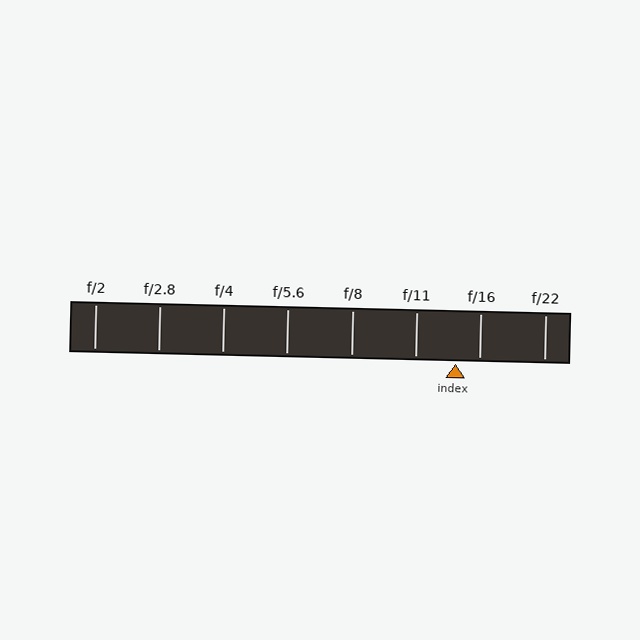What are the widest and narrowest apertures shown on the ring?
The widest aperture shown is f/2 and the narrowest is f/22.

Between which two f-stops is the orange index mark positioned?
The index mark is between f/11 and f/16.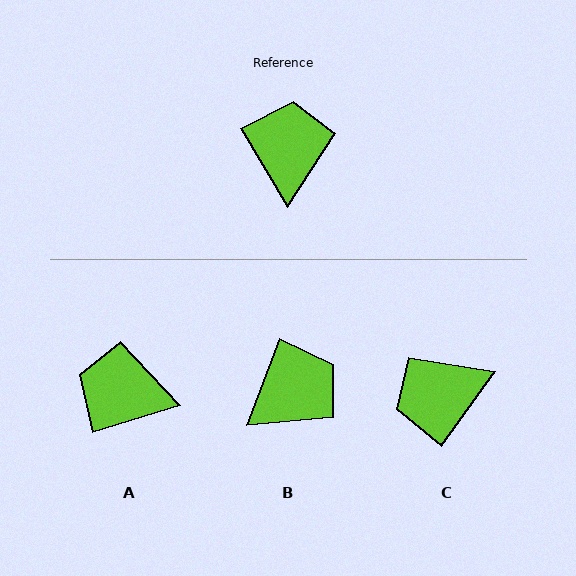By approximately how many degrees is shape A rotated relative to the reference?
Approximately 76 degrees counter-clockwise.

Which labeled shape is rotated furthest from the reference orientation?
C, about 114 degrees away.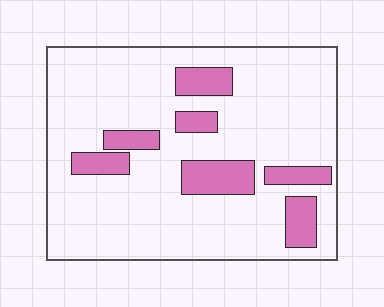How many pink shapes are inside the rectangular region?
7.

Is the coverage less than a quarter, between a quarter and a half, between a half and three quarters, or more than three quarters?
Less than a quarter.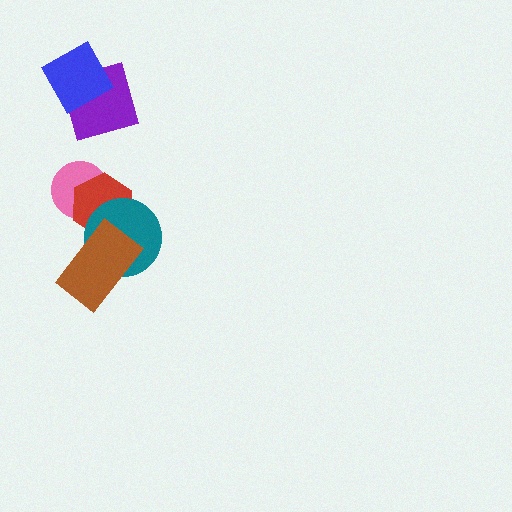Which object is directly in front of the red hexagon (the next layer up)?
The teal circle is directly in front of the red hexagon.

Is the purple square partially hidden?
Yes, it is partially covered by another shape.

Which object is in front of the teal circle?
The brown rectangle is in front of the teal circle.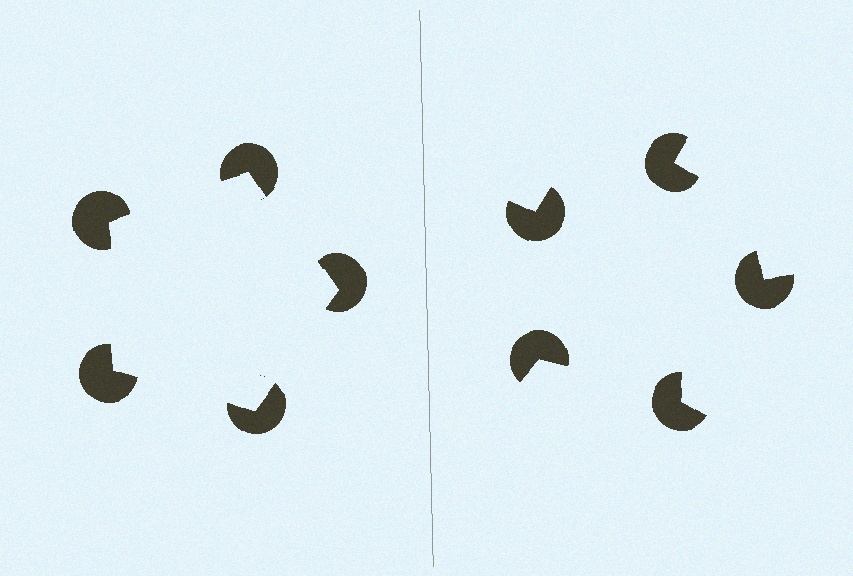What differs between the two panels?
The pac-man discs are positioned identically on both sides; only the wedge orientations differ. On the left they align to a pentagon; on the right they are misaligned.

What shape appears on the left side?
An illusory pentagon.